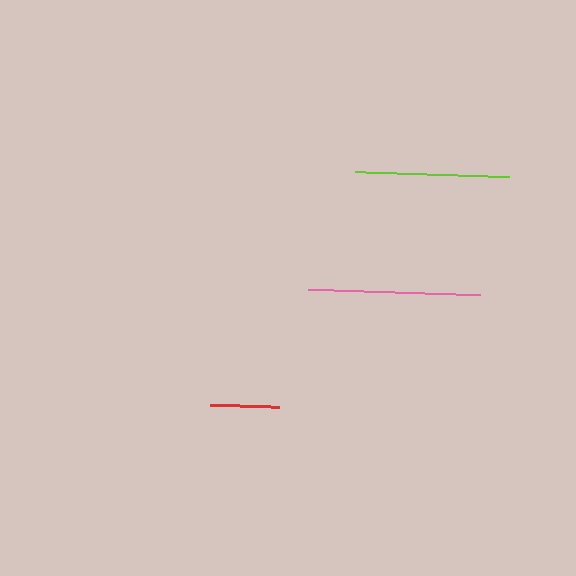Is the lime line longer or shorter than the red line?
The lime line is longer than the red line.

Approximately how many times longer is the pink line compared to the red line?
The pink line is approximately 2.5 times the length of the red line.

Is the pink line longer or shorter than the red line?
The pink line is longer than the red line.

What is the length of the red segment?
The red segment is approximately 69 pixels long.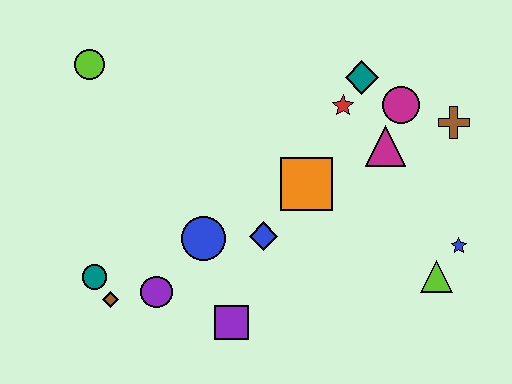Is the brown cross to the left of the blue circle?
No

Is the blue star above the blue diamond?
No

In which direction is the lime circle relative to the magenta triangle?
The lime circle is to the left of the magenta triangle.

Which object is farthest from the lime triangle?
The lime circle is farthest from the lime triangle.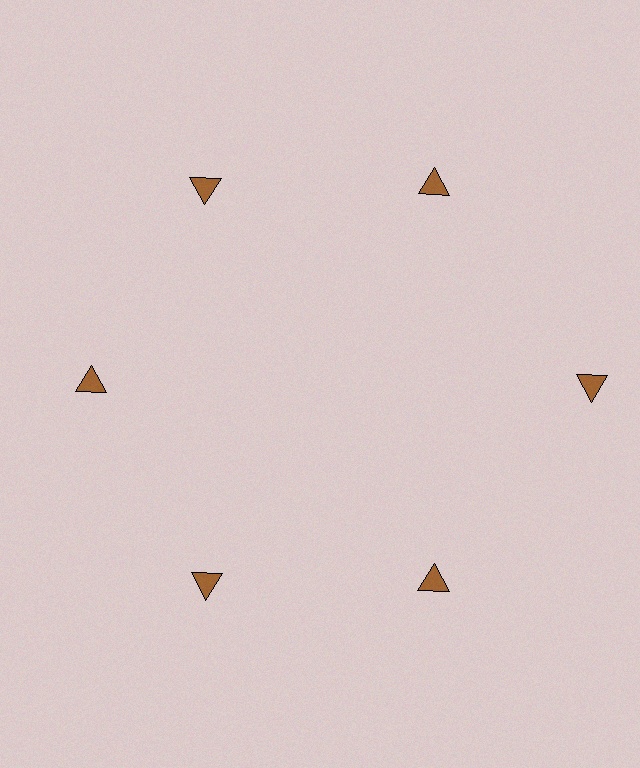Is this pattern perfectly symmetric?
No. The 6 brown triangles are arranged in a ring, but one element near the 3 o'clock position is pushed outward from the center, breaking the 6-fold rotational symmetry.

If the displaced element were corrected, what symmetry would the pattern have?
It would have 6-fold rotational symmetry — the pattern would map onto itself every 60 degrees.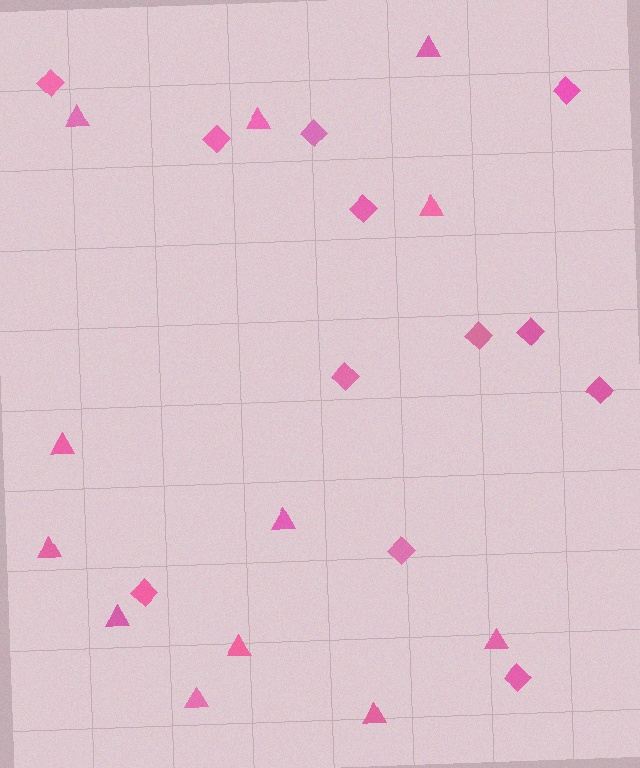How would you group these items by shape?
There are 2 groups: one group of diamonds (12) and one group of triangles (12).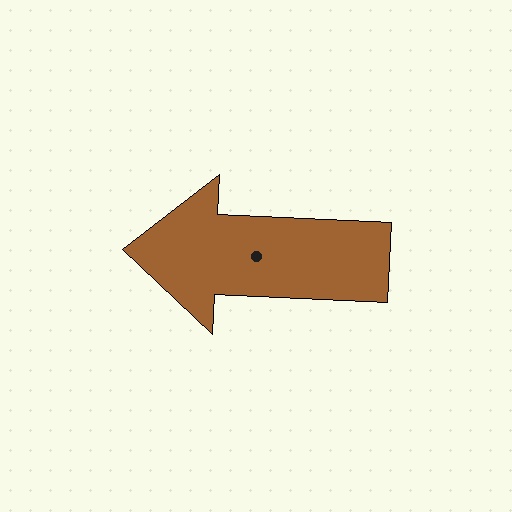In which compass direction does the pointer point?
West.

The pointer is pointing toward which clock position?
Roughly 9 o'clock.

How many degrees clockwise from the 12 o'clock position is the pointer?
Approximately 273 degrees.